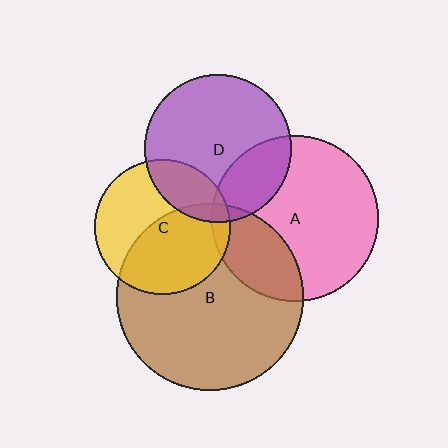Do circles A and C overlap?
Yes.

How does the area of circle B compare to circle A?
Approximately 1.3 times.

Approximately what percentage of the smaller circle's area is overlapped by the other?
Approximately 5%.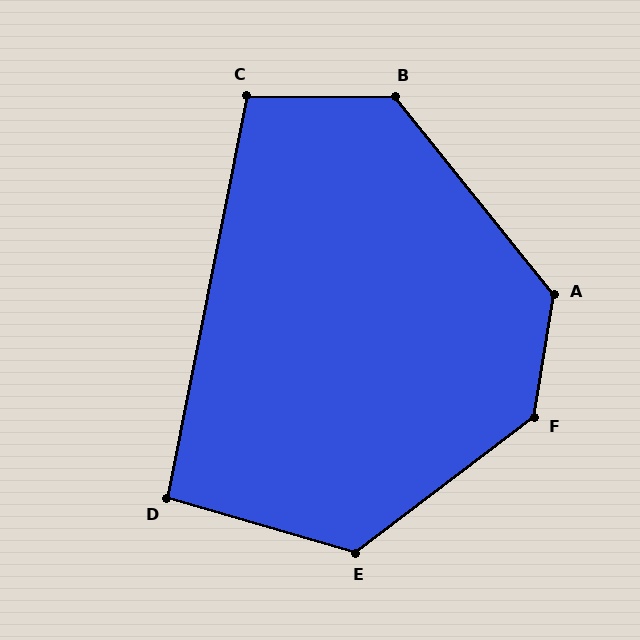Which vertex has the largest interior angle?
F, at approximately 136 degrees.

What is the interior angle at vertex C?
Approximately 101 degrees (obtuse).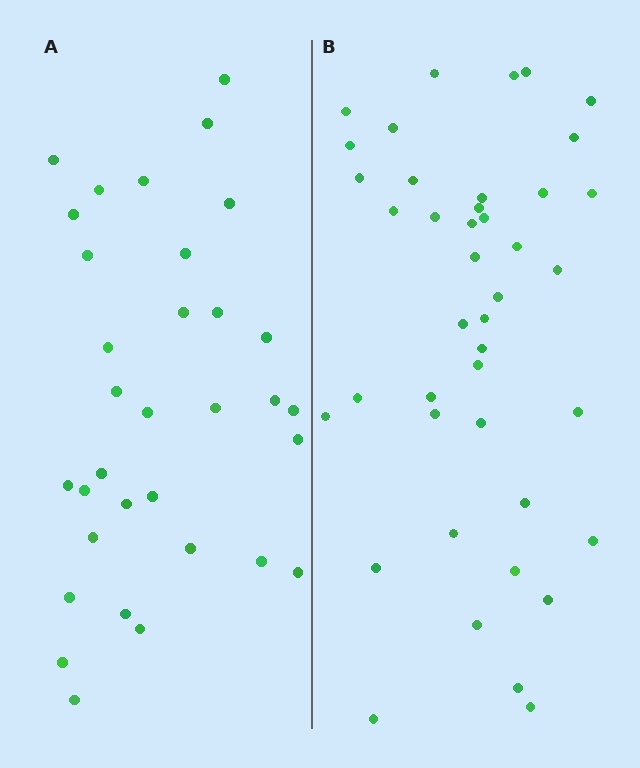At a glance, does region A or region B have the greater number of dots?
Region B (the right region) has more dots.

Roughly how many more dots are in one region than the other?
Region B has roughly 8 or so more dots than region A.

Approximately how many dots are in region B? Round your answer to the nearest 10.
About 40 dots. (The exact count is 42, which rounds to 40.)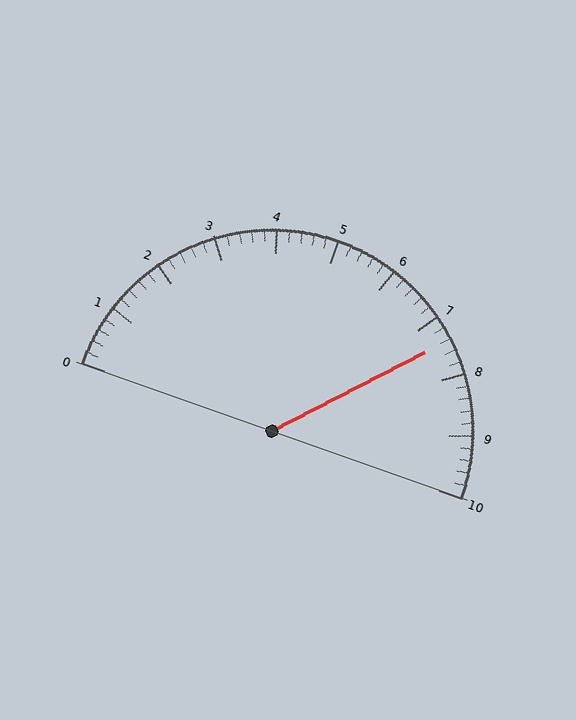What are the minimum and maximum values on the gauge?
The gauge ranges from 0 to 10.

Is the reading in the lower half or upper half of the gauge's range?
The reading is in the upper half of the range (0 to 10).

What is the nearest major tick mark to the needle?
The nearest major tick mark is 7.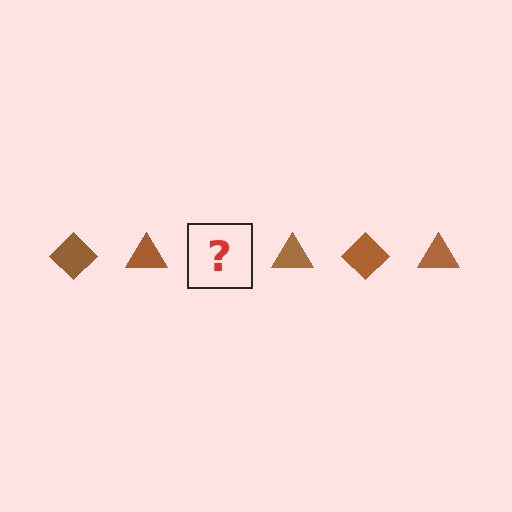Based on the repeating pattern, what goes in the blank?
The blank should be a brown diamond.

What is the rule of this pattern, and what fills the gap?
The rule is that the pattern cycles through diamond, triangle shapes in brown. The gap should be filled with a brown diamond.